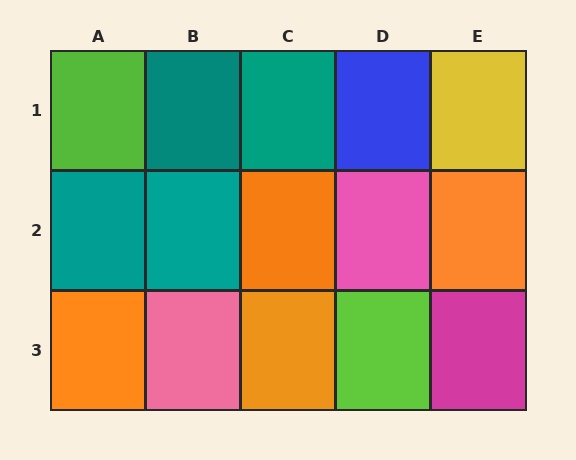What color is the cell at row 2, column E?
Orange.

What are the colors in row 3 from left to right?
Orange, pink, orange, lime, magenta.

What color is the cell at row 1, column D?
Blue.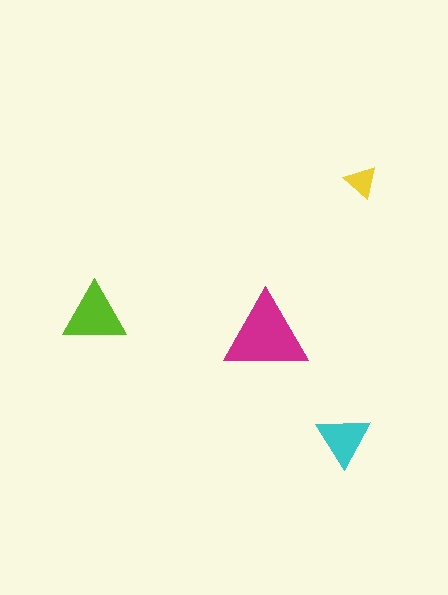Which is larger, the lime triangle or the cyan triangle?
The lime one.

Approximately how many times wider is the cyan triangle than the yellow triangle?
About 1.5 times wider.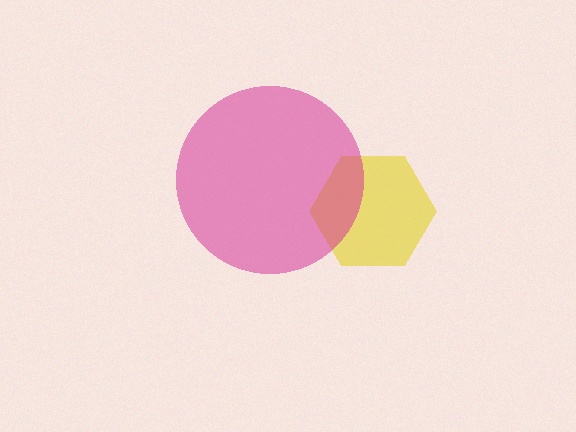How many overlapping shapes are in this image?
There are 2 overlapping shapes in the image.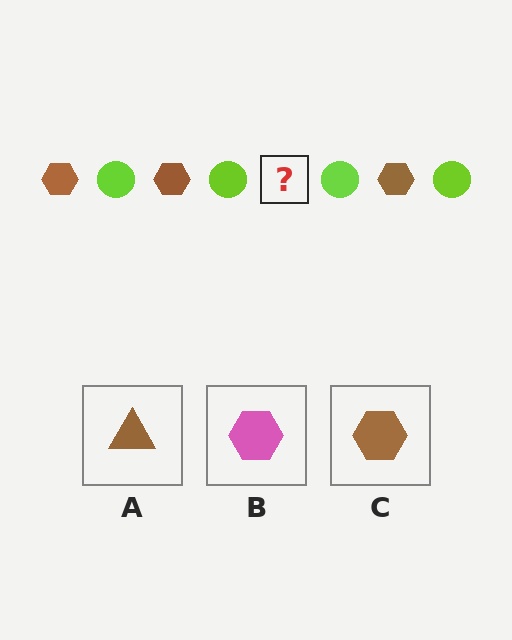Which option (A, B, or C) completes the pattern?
C.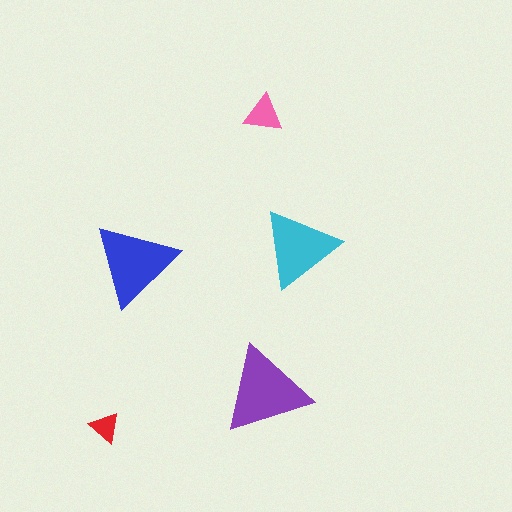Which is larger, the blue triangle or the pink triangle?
The blue one.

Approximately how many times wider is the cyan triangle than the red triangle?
About 2.5 times wider.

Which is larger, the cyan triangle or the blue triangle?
The blue one.